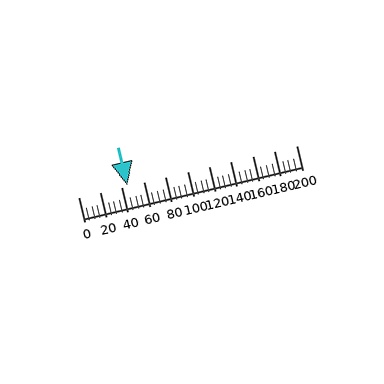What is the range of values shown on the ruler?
The ruler shows values from 0 to 200.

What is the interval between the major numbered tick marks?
The major tick marks are spaced 20 units apart.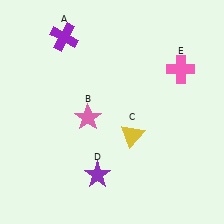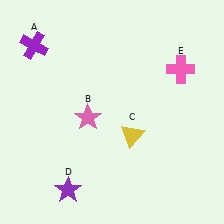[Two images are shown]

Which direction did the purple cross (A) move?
The purple cross (A) moved left.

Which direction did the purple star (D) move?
The purple star (D) moved left.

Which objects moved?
The objects that moved are: the purple cross (A), the purple star (D).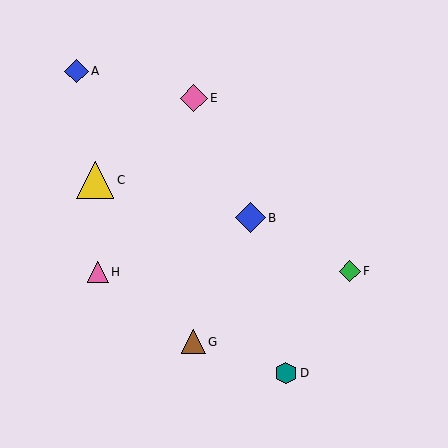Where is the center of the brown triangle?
The center of the brown triangle is at (194, 342).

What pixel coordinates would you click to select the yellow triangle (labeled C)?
Click at (95, 180) to select the yellow triangle C.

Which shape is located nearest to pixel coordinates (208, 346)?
The brown triangle (labeled G) at (194, 342) is nearest to that location.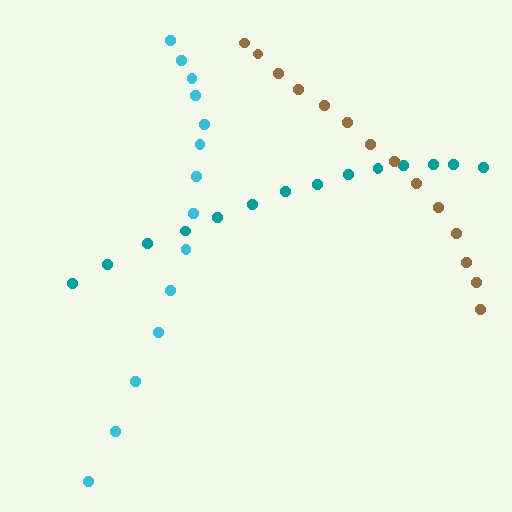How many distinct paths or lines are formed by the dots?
There are 3 distinct paths.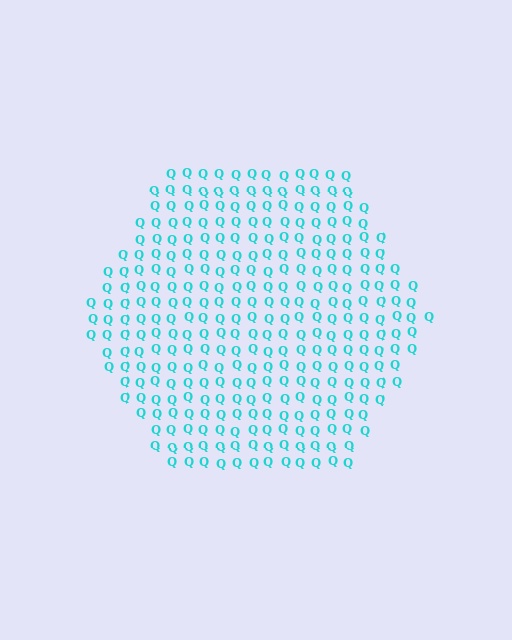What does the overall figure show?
The overall figure shows a hexagon.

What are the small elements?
The small elements are letter Q's.